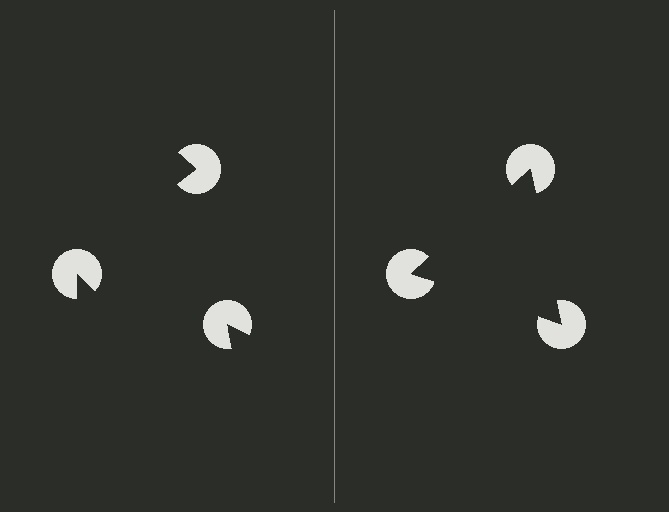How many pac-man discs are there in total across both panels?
6 — 3 on each side.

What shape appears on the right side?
An illusory triangle.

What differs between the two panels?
The pac-man discs are positioned identically on both sides; only the wedge orientations differ. On the right they align to a triangle; on the left they are misaligned.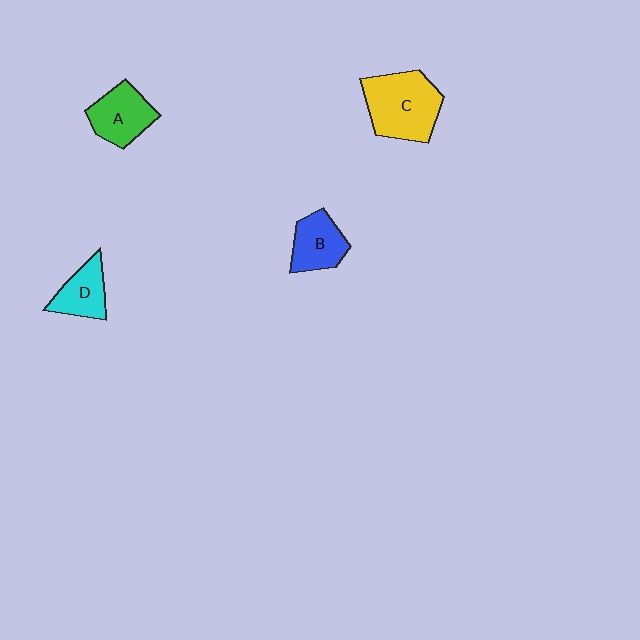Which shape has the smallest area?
Shape D (cyan).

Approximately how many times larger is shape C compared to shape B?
Approximately 1.7 times.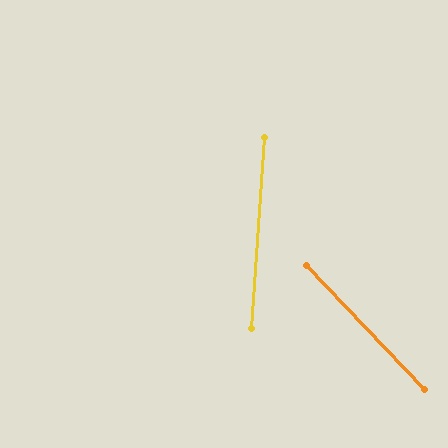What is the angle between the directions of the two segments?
Approximately 48 degrees.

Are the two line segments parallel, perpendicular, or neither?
Neither parallel nor perpendicular — they differ by about 48°.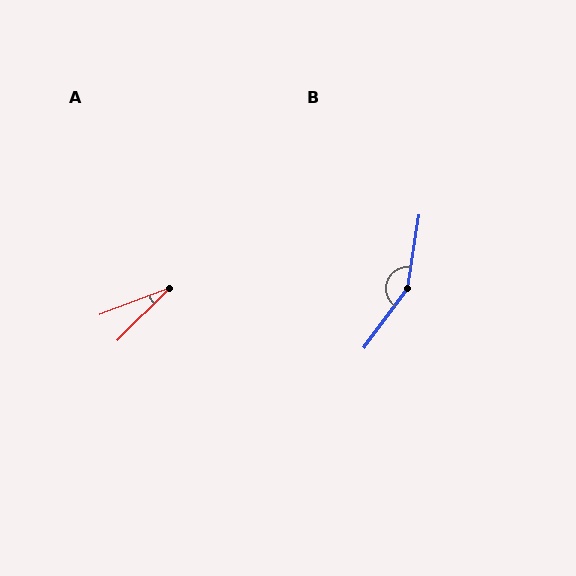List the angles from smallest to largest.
A (24°), B (153°).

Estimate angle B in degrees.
Approximately 153 degrees.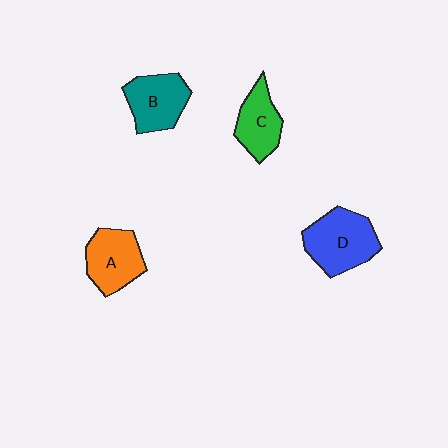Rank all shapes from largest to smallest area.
From largest to smallest: D (blue), B (teal), A (orange), C (green).